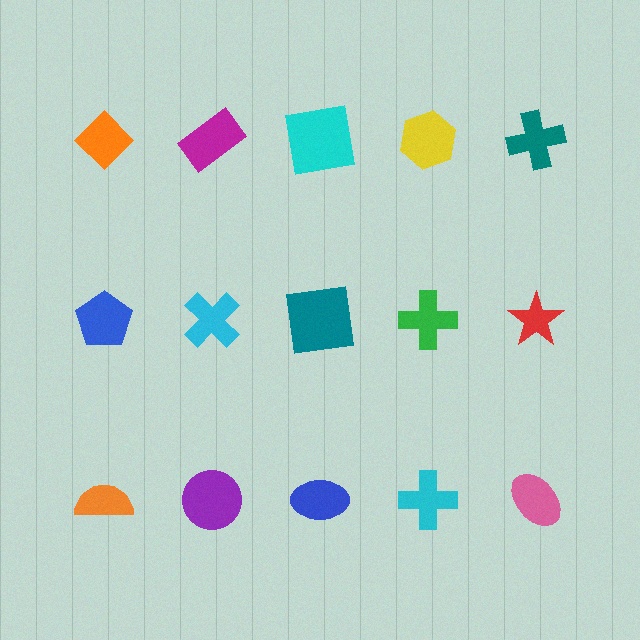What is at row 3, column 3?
A blue ellipse.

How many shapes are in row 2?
5 shapes.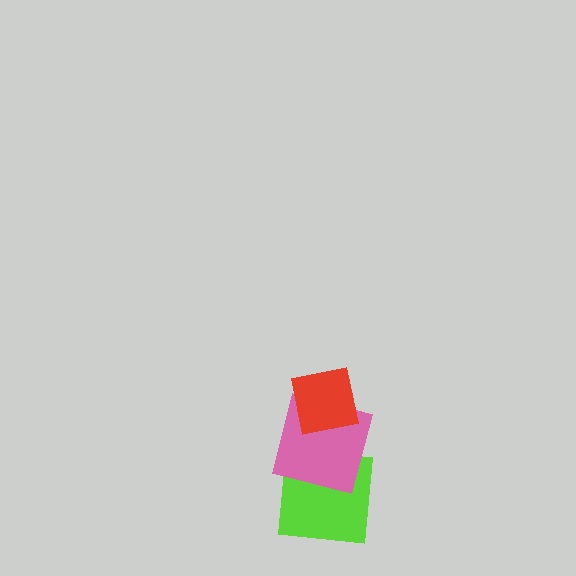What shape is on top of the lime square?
The pink square is on top of the lime square.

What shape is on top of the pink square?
The red square is on top of the pink square.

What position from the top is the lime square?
The lime square is 3rd from the top.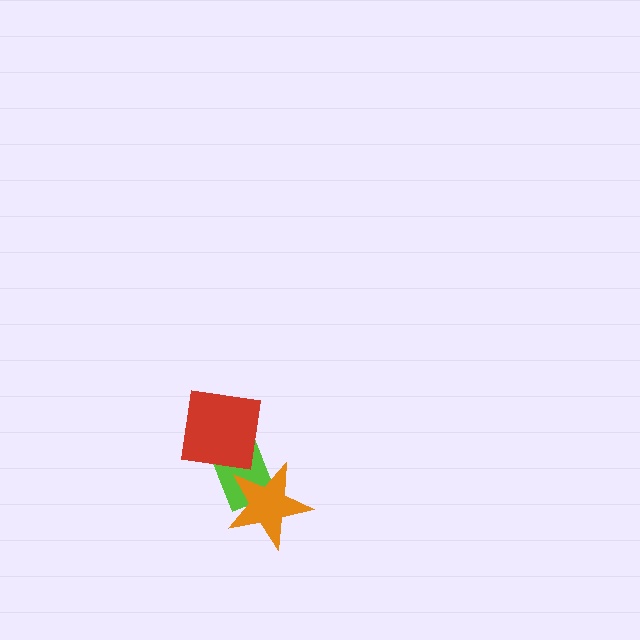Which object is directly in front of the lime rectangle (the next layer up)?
The orange star is directly in front of the lime rectangle.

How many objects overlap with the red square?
1 object overlaps with the red square.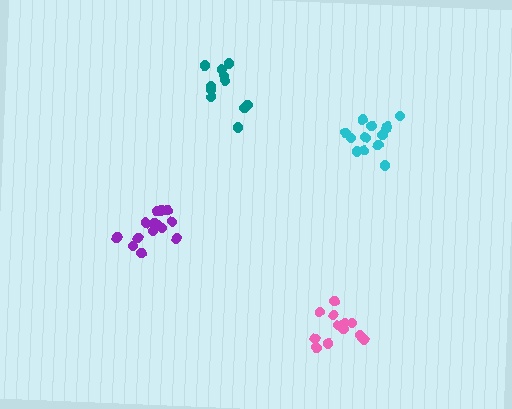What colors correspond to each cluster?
The clusters are colored: cyan, purple, pink, teal.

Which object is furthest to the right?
The cyan cluster is rightmost.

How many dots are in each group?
Group 1: 13 dots, Group 2: 14 dots, Group 3: 13 dots, Group 4: 11 dots (51 total).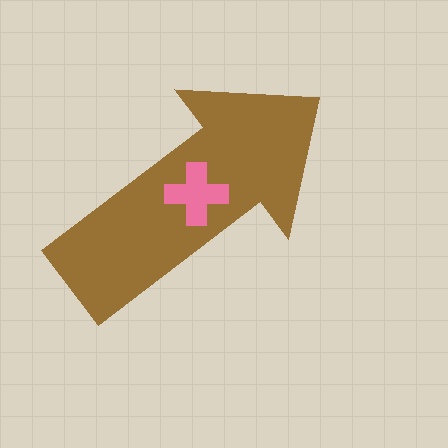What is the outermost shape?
The brown arrow.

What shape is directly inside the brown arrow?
The pink cross.